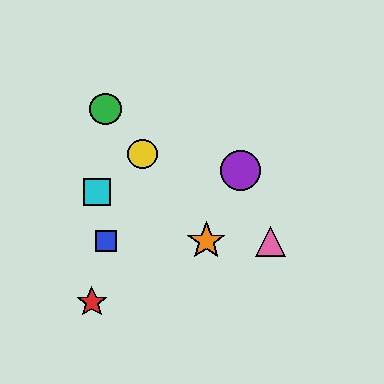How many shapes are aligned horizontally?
3 shapes (the blue square, the orange star, the pink triangle) are aligned horizontally.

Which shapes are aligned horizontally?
The blue square, the orange star, the pink triangle are aligned horizontally.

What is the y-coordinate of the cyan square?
The cyan square is at y≈192.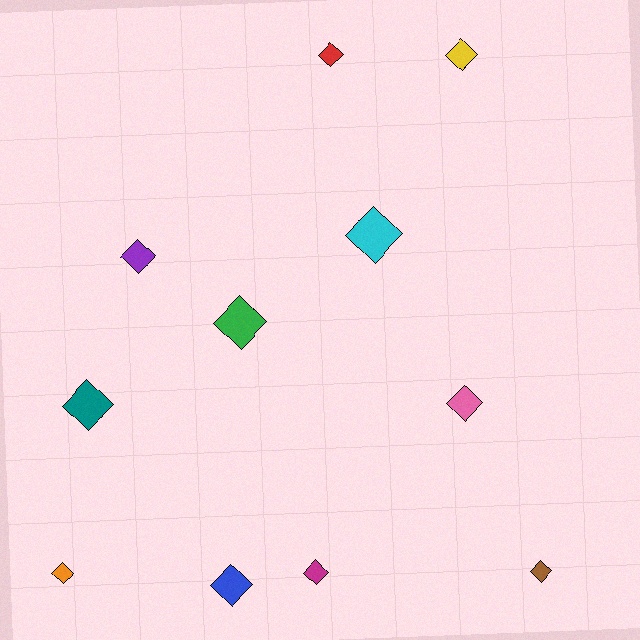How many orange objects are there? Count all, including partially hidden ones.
There is 1 orange object.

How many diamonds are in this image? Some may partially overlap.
There are 11 diamonds.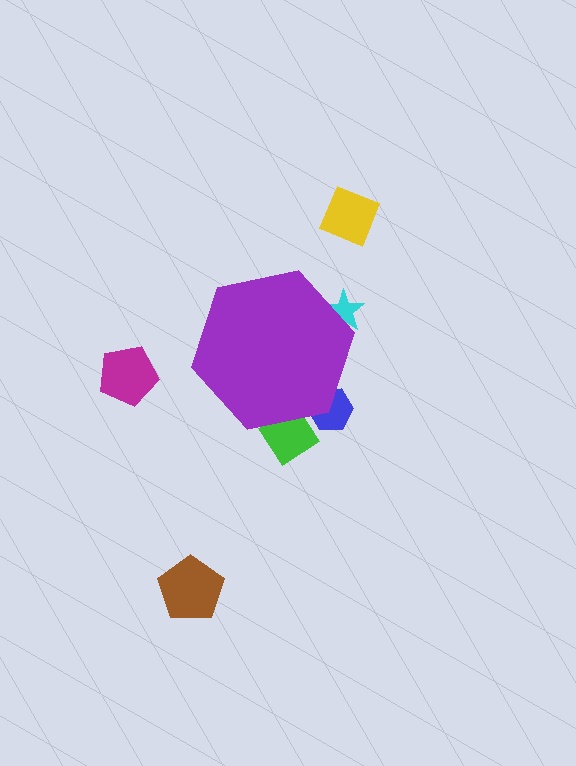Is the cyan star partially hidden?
Yes, the cyan star is partially hidden behind the purple hexagon.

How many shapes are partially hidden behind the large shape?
3 shapes are partially hidden.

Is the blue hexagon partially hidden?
Yes, the blue hexagon is partially hidden behind the purple hexagon.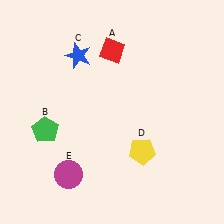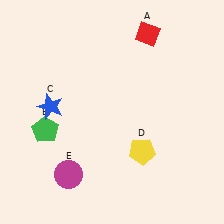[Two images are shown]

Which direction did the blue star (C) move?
The blue star (C) moved down.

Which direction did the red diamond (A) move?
The red diamond (A) moved right.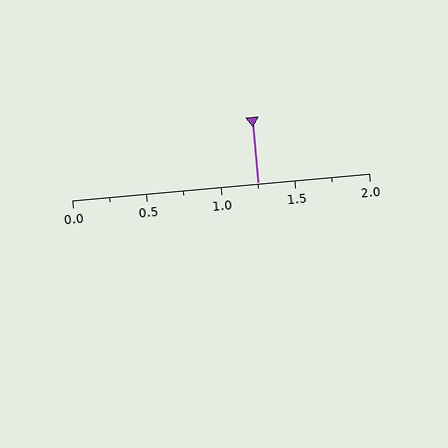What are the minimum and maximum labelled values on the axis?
The axis runs from 0.0 to 2.0.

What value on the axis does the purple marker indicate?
The marker indicates approximately 1.25.